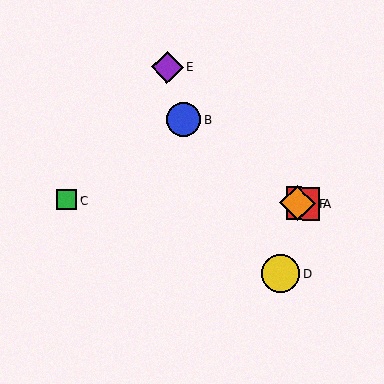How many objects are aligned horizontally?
3 objects (A, C, F) are aligned horizontally.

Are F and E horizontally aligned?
No, F is at y≈203 and E is at y≈67.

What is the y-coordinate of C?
Object C is at y≈200.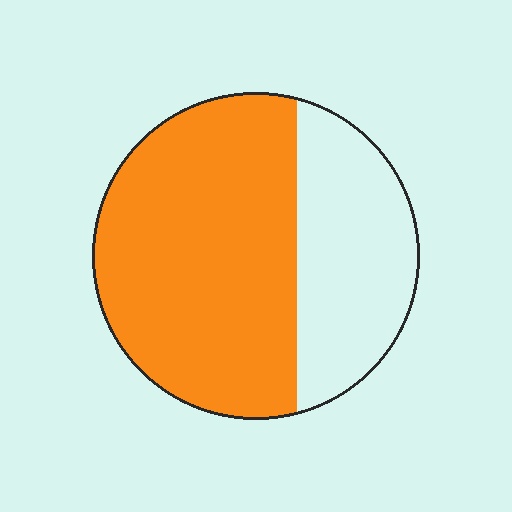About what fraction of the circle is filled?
About two thirds (2/3).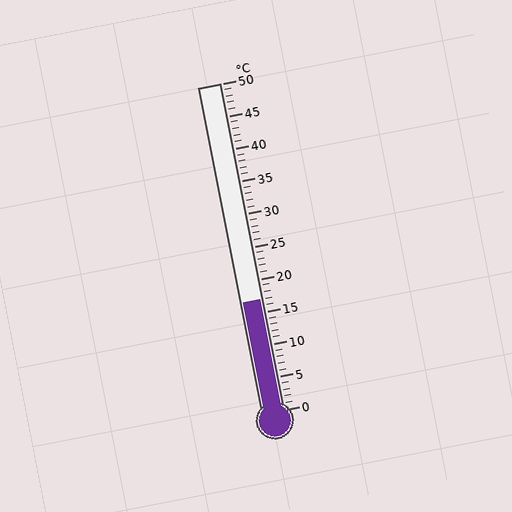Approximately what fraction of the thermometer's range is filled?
The thermometer is filled to approximately 35% of its range.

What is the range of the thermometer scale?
The thermometer scale ranges from 0°C to 50°C.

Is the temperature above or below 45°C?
The temperature is below 45°C.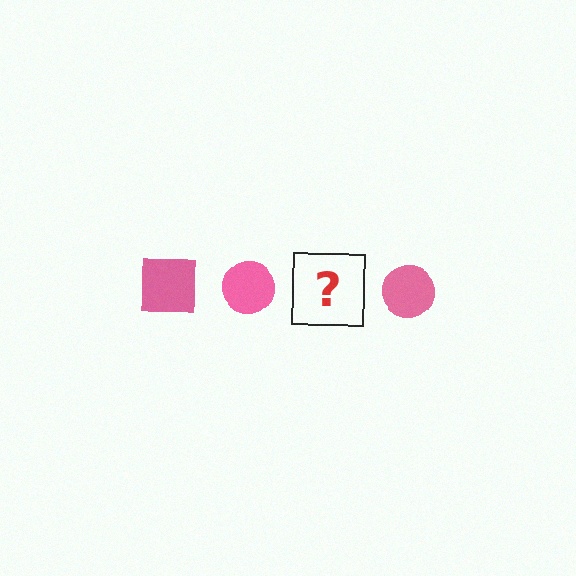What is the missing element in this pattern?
The missing element is a pink square.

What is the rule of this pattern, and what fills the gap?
The rule is that the pattern cycles through square, circle shapes in pink. The gap should be filled with a pink square.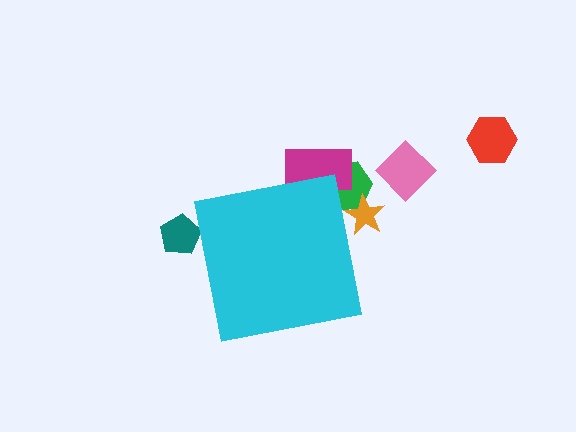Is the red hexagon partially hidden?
No, the red hexagon is fully visible.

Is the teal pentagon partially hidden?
Yes, the teal pentagon is partially hidden behind the cyan square.